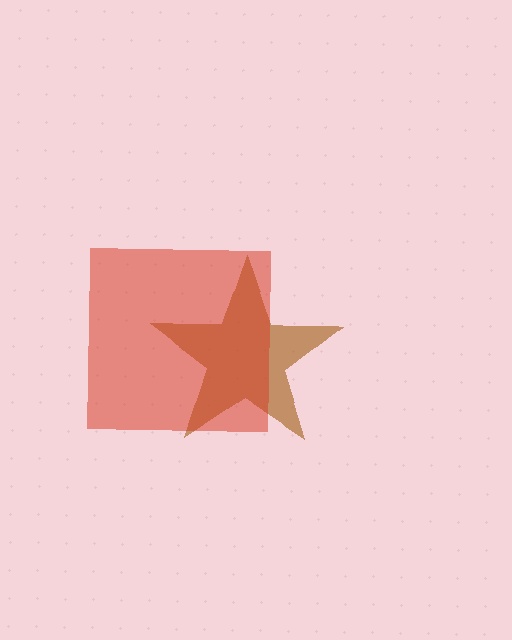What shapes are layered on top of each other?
The layered shapes are: a brown star, a red square.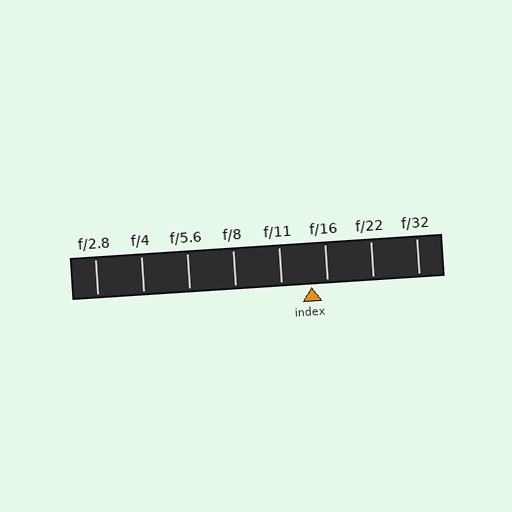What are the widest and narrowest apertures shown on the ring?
The widest aperture shown is f/2.8 and the narrowest is f/32.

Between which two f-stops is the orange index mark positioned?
The index mark is between f/11 and f/16.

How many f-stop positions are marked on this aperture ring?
There are 8 f-stop positions marked.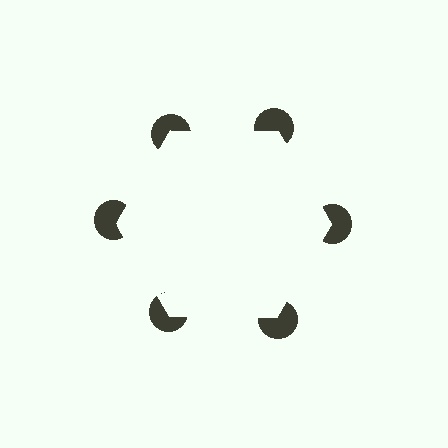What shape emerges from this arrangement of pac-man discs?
An illusory hexagon — its edges are inferred from the aligned wedge cuts in the pac-man discs, not physically drawn.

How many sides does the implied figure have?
6 sides.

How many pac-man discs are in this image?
There are 6 — one at each vertex of the illusory hexagon.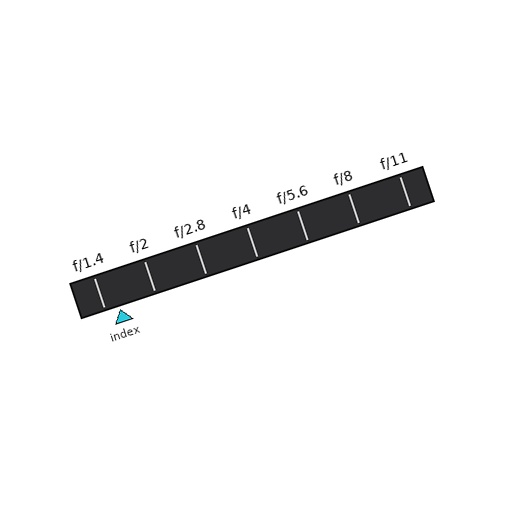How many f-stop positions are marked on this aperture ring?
There are 7 f-stop positions marked.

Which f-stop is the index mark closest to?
The index mark is closest to f/1.4.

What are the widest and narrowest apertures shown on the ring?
The widest aperture shown is f/1.4 and the narrowest is f/11.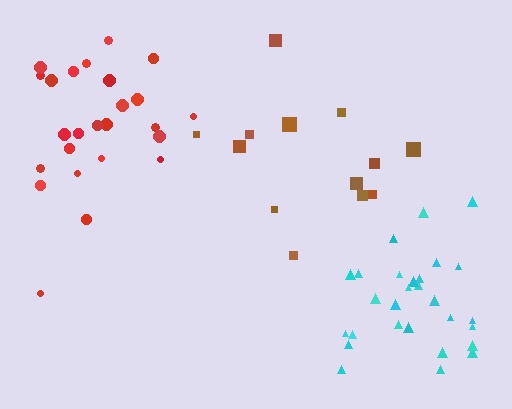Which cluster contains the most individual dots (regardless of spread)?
Cyan (29).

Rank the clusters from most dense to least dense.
cyan, red, brown.